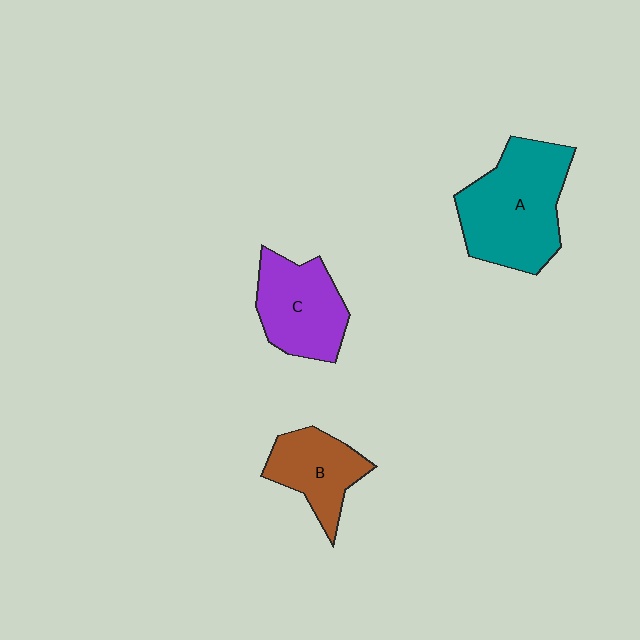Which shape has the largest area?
Shape A (teal).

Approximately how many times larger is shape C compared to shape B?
Approximately 1.2 times.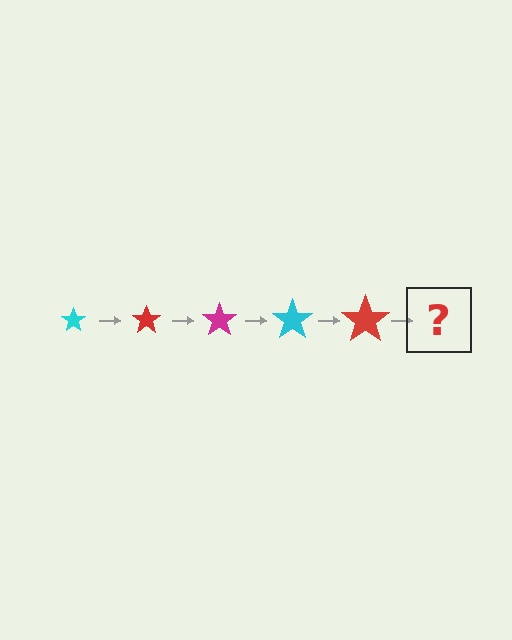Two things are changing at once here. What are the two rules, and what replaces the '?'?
The two rules are that the star grows larger each step and the color cycles through cyan, red, and magenta. The '?' should be a magenta star, larger than the previous one.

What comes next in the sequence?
The next element should be a magenta star, larger than the previous one.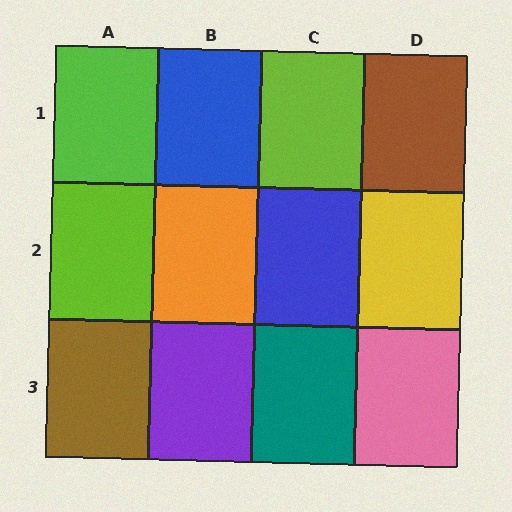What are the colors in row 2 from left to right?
Lime, orange, blue, yellow.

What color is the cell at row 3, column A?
Brown.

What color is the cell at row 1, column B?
Blue.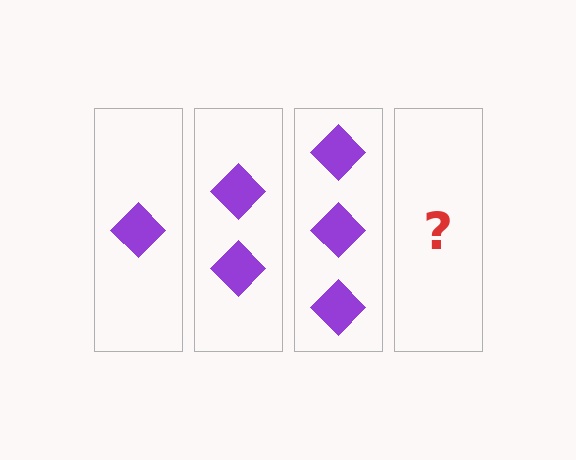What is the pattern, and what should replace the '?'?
The pattern is that each step adds one more diamond. The '?' should be 4 diamonds.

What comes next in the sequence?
The next element should be 4 diamonds.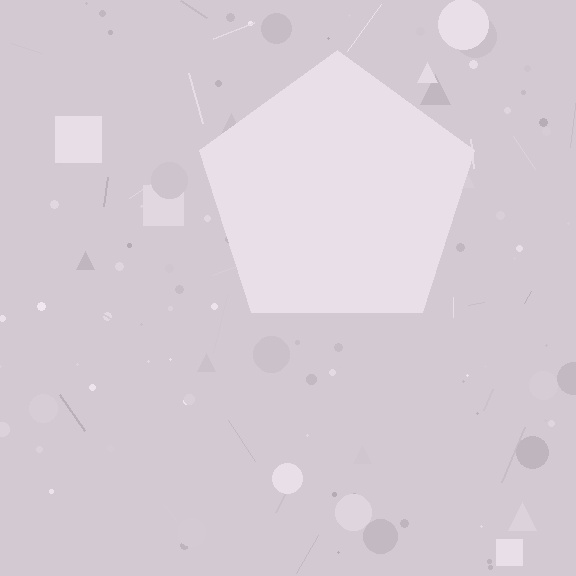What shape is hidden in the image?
A pentagon is hidden in the image.